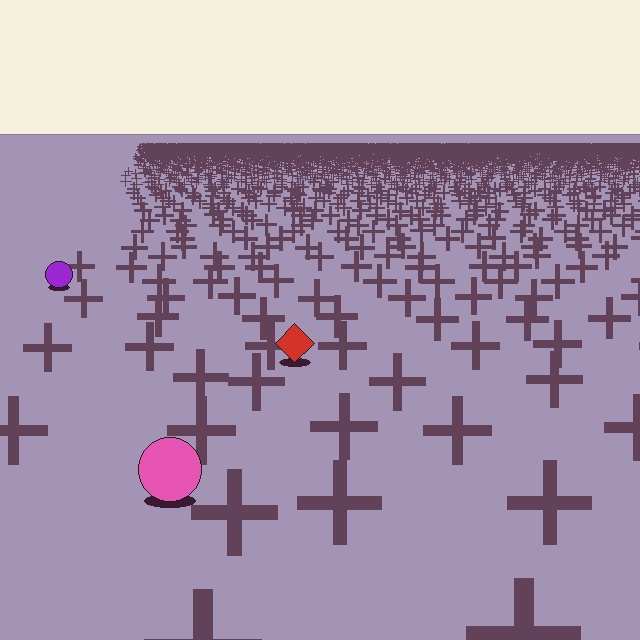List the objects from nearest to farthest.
From nearest to farthest: the pink circle, the red diamond, the purple circle.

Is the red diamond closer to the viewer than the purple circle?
Yes. The red diamond is closer — you can tell from the texture gradient: the ground texture is coarser near it.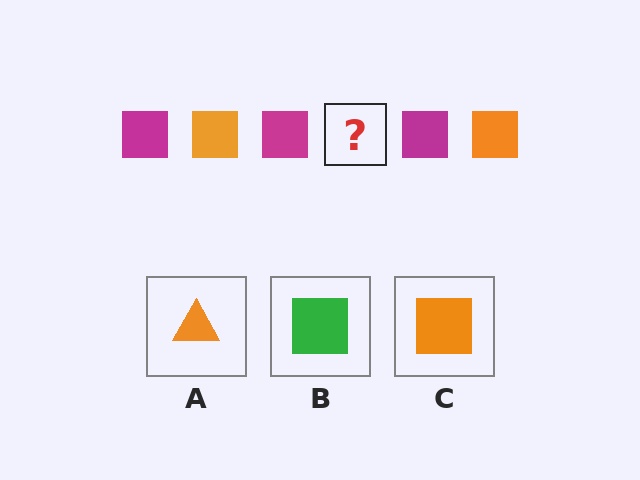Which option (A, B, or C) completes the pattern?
C.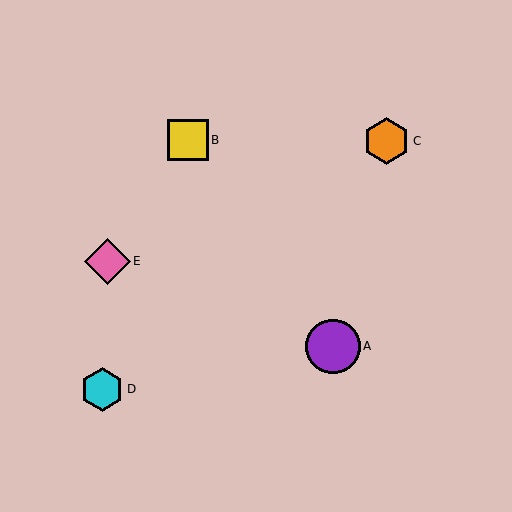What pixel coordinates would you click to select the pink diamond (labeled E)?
Click at (107, 261) to select the pink diamond E.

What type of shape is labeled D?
Shape D is a cyan hexagon.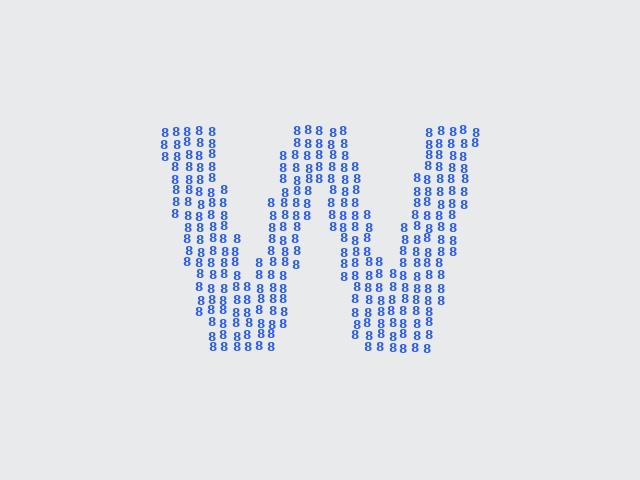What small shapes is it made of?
It is made of small digit 8's.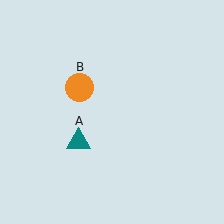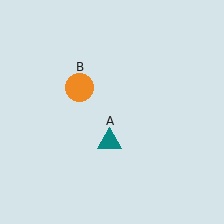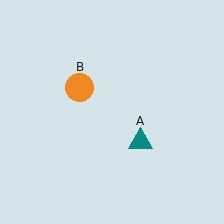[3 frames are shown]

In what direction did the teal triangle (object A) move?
The teal triangle (object A) moved right.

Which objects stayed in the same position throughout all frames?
Orange circle (object B) remained stationary.